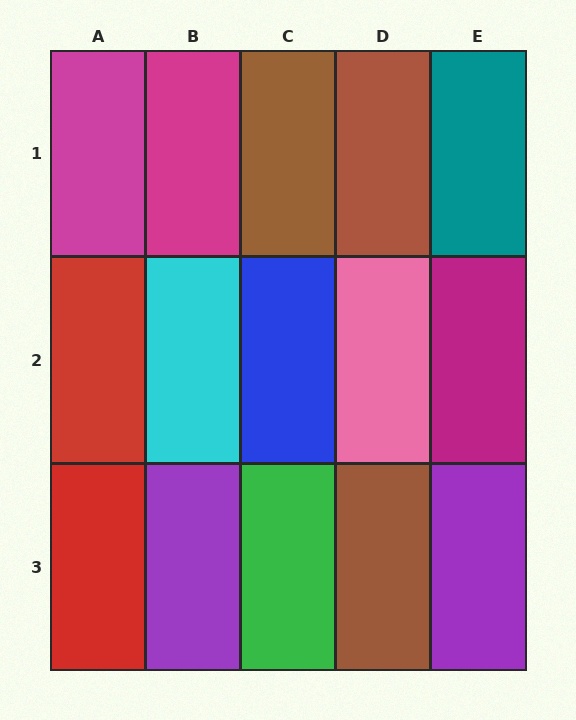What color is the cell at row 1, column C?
Brown.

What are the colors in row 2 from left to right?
Red, cyan, blue, pink, magenta.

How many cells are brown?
3 cells are brown.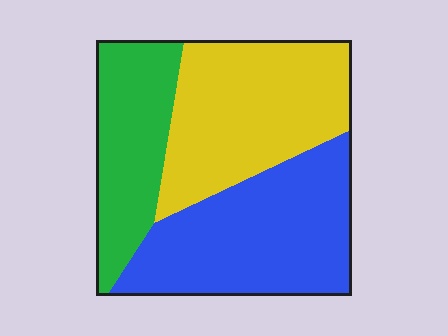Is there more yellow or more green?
Yellow.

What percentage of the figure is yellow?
Yellow covers roughly 35% of the figure.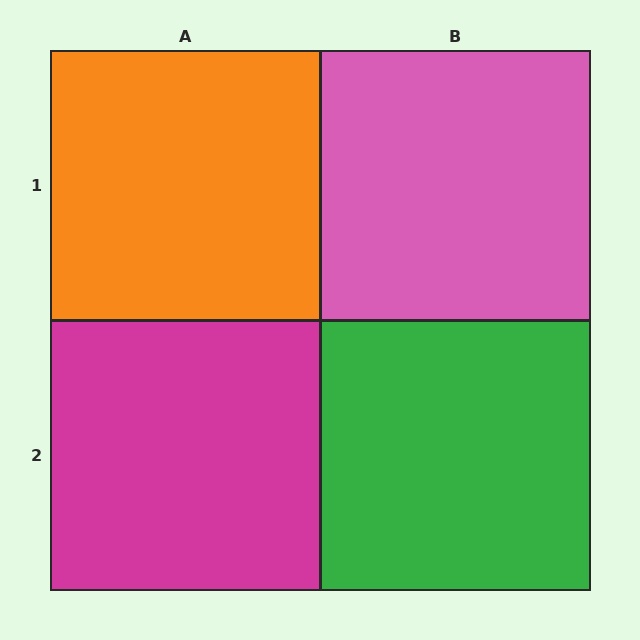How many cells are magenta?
1 cell is magenta.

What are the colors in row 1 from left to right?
Orange, pink.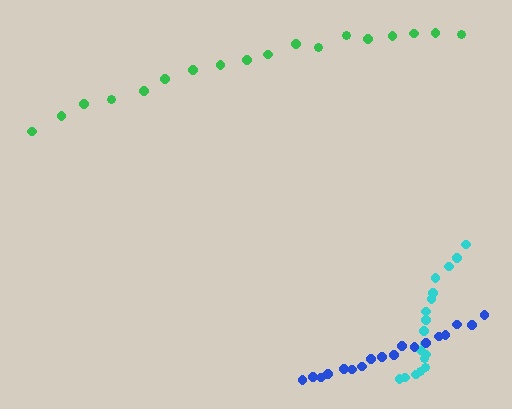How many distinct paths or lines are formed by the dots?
There are 3 distinct paths.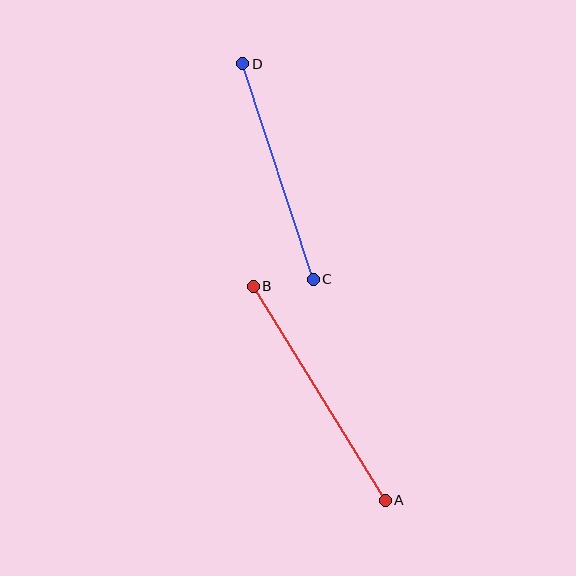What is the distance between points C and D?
The distance is approximately 227 pixels.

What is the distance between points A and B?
The distance is approximately 252 pixels.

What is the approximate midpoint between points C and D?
The midpoint is at approximately (278, 172) pixels.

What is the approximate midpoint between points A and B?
The midpoint is at approximately (319, 393) pixels.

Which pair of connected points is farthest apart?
Points A and B are farthest apart.